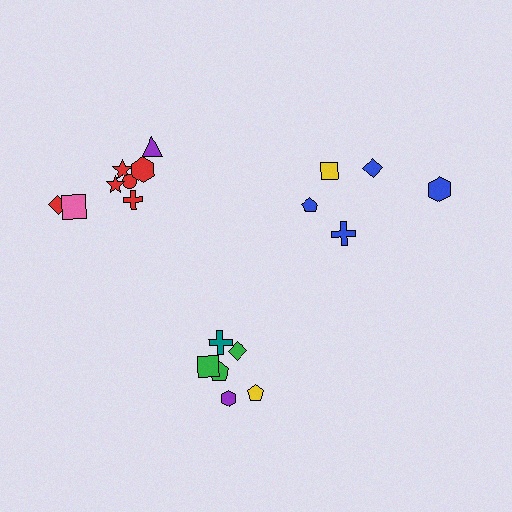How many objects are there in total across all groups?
There are 19 objects.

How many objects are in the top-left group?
There are 8 objects.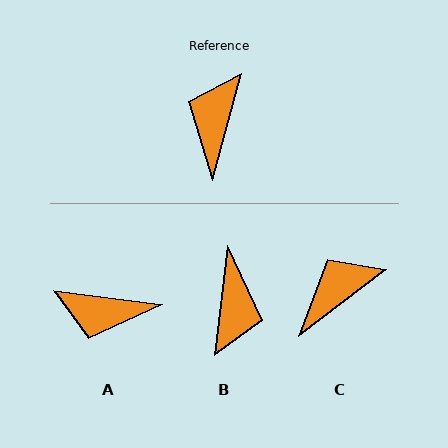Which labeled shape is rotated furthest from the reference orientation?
B, about 172 degrees away.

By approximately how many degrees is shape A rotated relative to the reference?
Approximately 98 degrees counter-clockwise.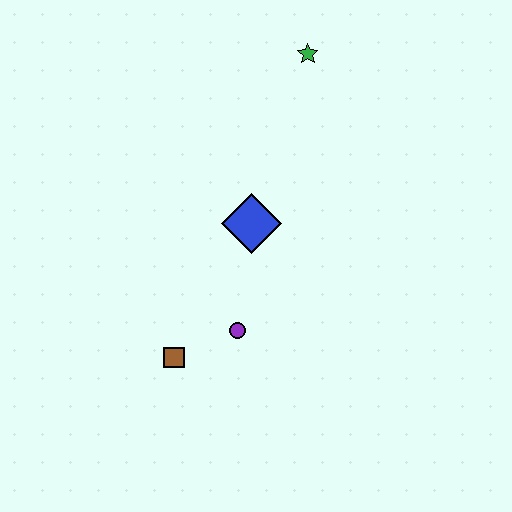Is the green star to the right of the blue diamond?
Yes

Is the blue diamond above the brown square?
Yes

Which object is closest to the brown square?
The purple circle is closest to the brown square.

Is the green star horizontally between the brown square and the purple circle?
No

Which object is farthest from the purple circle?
The green star is farthest from the purple circle.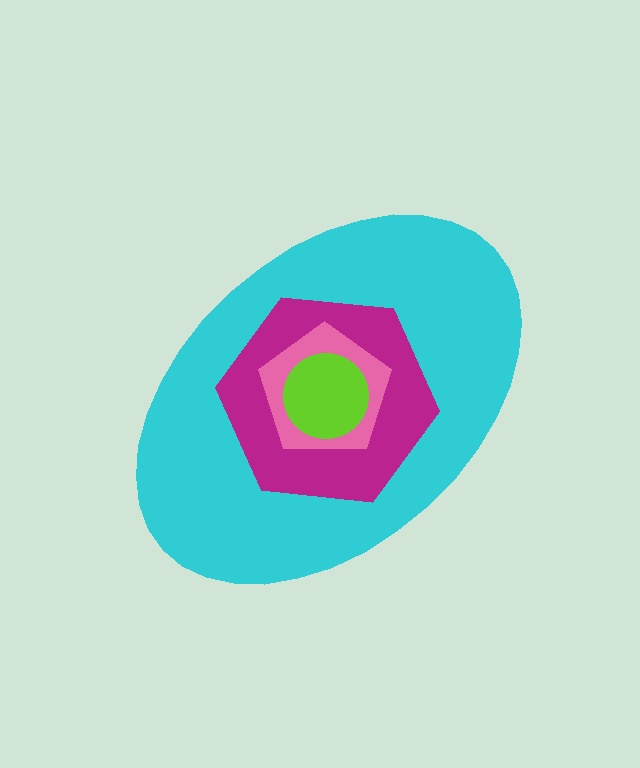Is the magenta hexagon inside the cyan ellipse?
Yes.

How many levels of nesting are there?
4.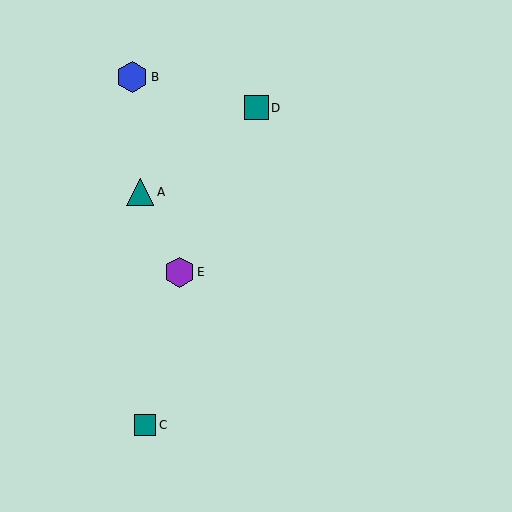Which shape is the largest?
The blue hexagon (labeled B) is the largest.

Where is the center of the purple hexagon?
The center of the purple hexagon is at (180, 272).